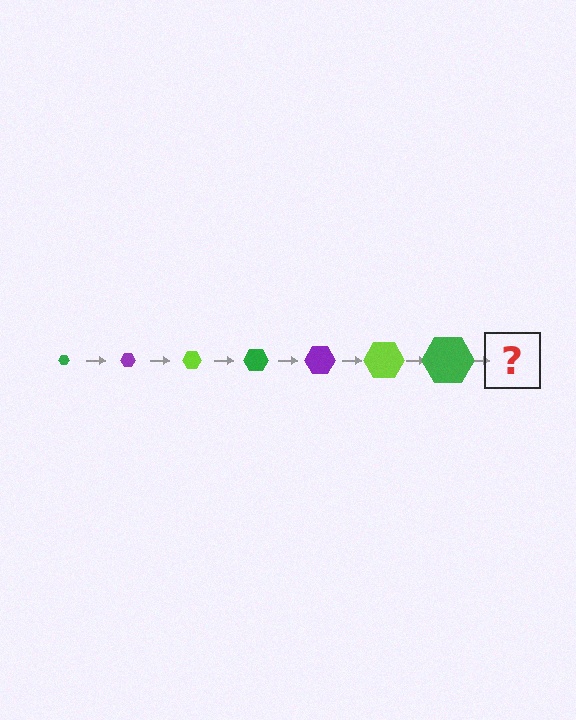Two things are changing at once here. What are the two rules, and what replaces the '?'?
The two rules are that the hexagon grows larger each step and the color cycles through green, purple, and lime. The '?' should be a purple hexagon, larger than the previous one.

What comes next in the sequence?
The next element should be a purple hexagon, larger than the previous one.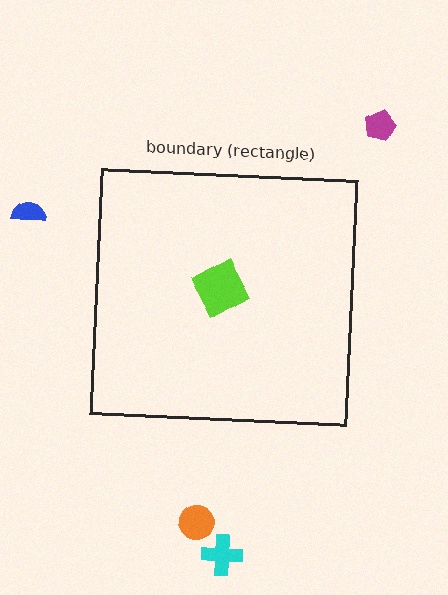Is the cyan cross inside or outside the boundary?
Outside.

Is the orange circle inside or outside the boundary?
Outside.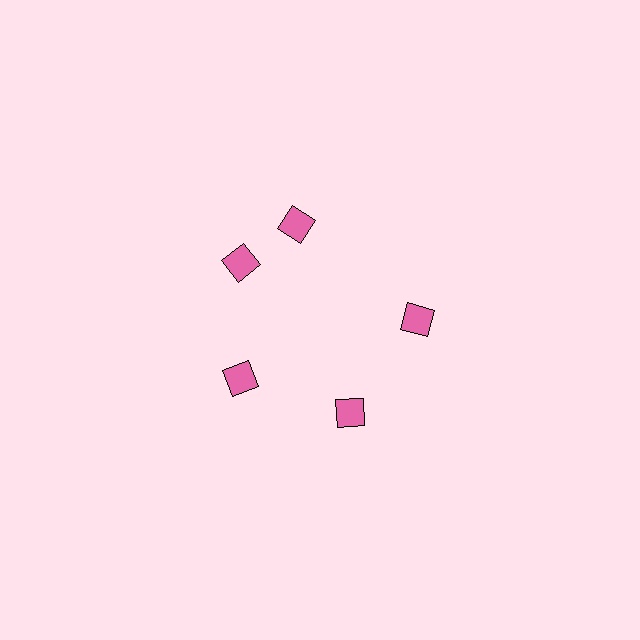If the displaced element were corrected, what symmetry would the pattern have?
It would have 5-fold rotational symmetry — the pattern would map onto itself every 72 degrees.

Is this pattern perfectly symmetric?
No. The 5 pink diamonds are arranged in a ring, but one element near the 1 o'clock position is rotated out of alignment along the ring, breaking the 5-fold rotational symmetry.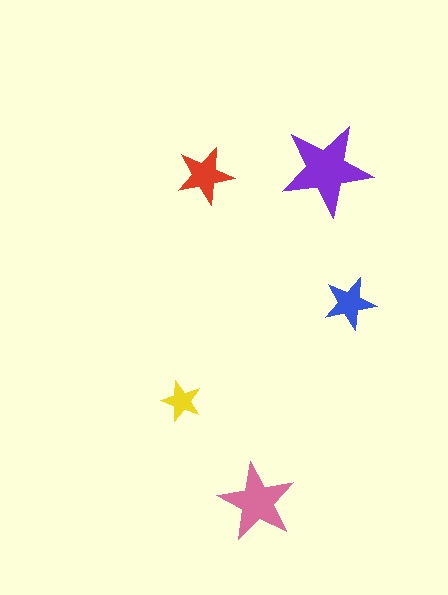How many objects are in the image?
There are 5 objects in the image.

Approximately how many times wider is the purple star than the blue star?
About 2 times wider.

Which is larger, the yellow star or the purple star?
The purple one.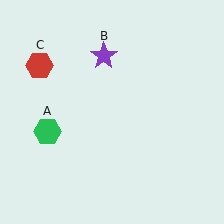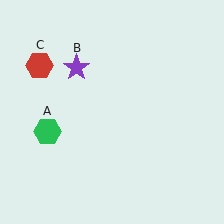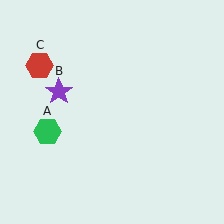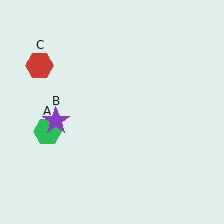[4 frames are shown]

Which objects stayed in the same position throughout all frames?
Green hexagon (object A) and red hexagon (object C) remained stationary.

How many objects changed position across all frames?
1 object changed position: purple star (object B).